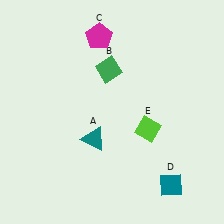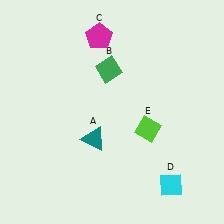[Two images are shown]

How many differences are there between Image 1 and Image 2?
There is 1 difference between the two images.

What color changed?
The diamond (D) changed from teal in Image 1 to cyan in Image 2.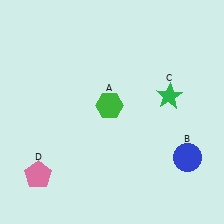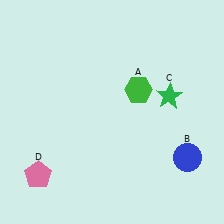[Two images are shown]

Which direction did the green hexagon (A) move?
The green hexagon (A) moved right.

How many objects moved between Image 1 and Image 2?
1 object moved between the two images.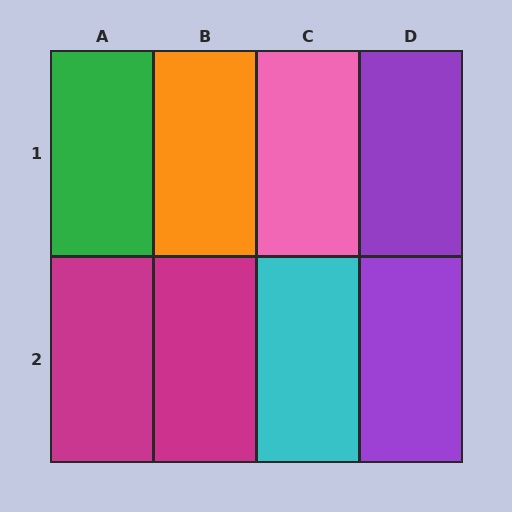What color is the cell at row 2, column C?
Cyan.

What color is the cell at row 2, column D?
Purple.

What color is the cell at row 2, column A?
Magenta.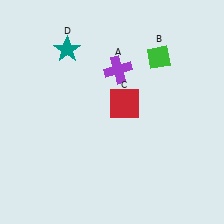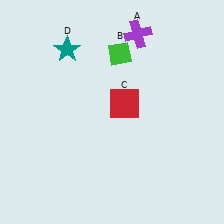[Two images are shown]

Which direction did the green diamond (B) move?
The green diamond (B) moved left.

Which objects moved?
The objects that moved are: the purple cross (A), the green diamond (B).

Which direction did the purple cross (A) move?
The purple cross (A) moved up.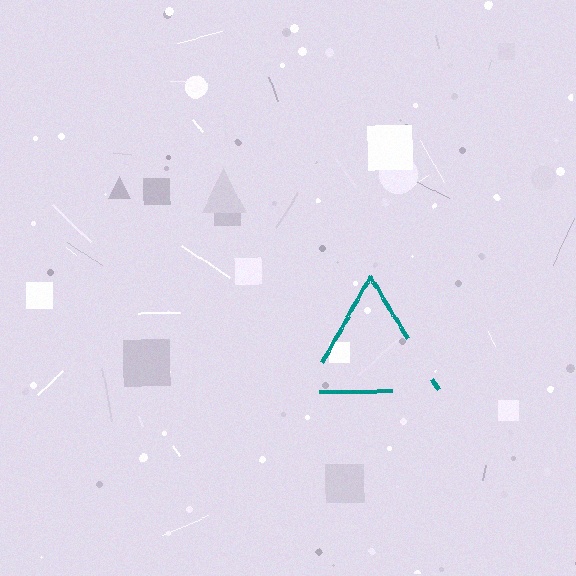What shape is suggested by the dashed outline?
The dashed outline suggests a triangle.